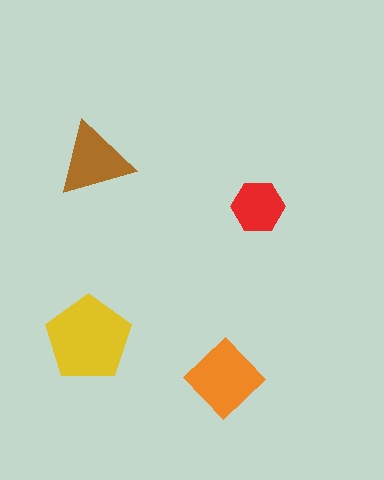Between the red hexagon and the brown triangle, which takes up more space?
The brown triangle.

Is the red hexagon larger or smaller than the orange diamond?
Smaller.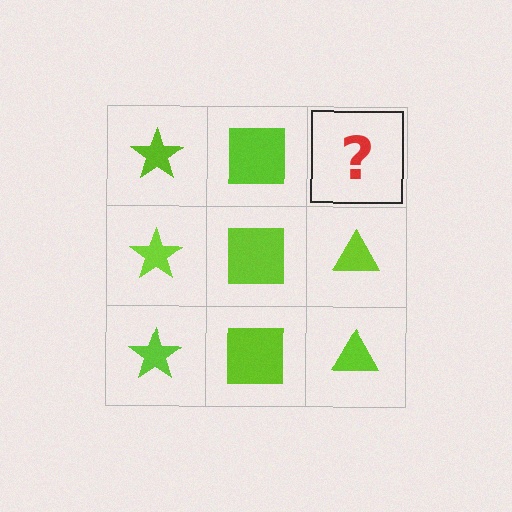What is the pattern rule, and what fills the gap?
The rule is that each column has a consistent shape. The gap should be filled with a lime triangle.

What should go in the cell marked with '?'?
The missing cell should contain a lime triangle.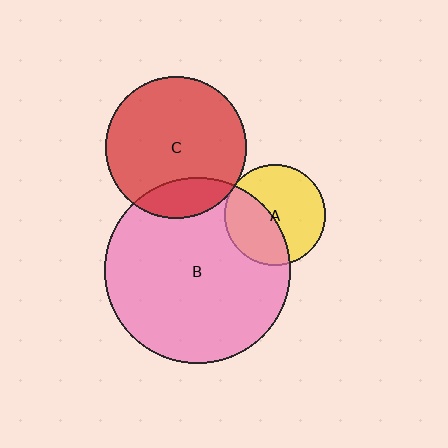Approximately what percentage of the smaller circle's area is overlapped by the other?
Approximately 5%.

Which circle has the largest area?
Circle B (pink).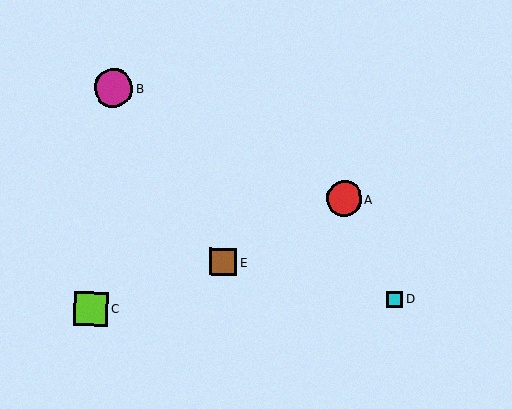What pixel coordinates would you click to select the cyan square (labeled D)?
Click at (395, 299) to select the cyan square D.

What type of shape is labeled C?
Shape C is a lime square.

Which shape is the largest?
The magenta circle (labeled B) is the largest.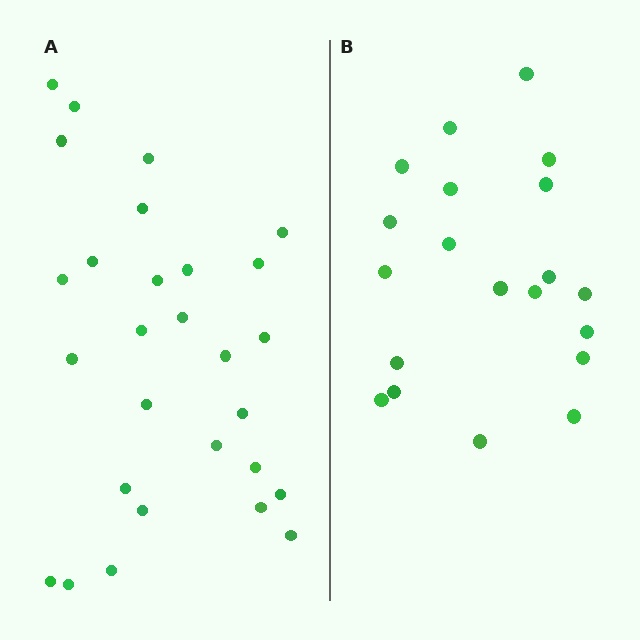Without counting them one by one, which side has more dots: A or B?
Region A (the left region) has more dots.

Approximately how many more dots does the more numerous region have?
Region A has roughly 8 or so more dots than region B.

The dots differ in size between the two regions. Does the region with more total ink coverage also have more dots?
No. Region B has more total ink coverage because its dots are larger, but region A actually contains more individual dots. Total area can be misleading — the number of items is what matters here.